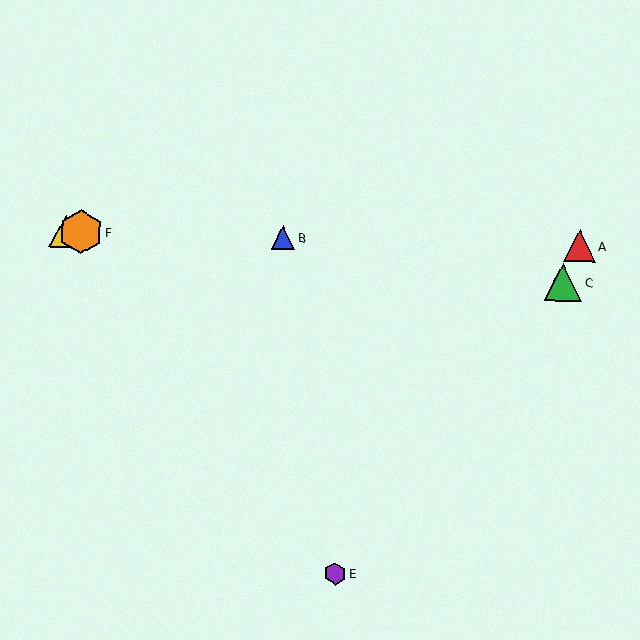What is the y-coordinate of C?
Object C is at y≈282.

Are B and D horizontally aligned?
Yes, both are at y≈237.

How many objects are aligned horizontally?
4 objects (A, B, D, F) are aligned horizontally.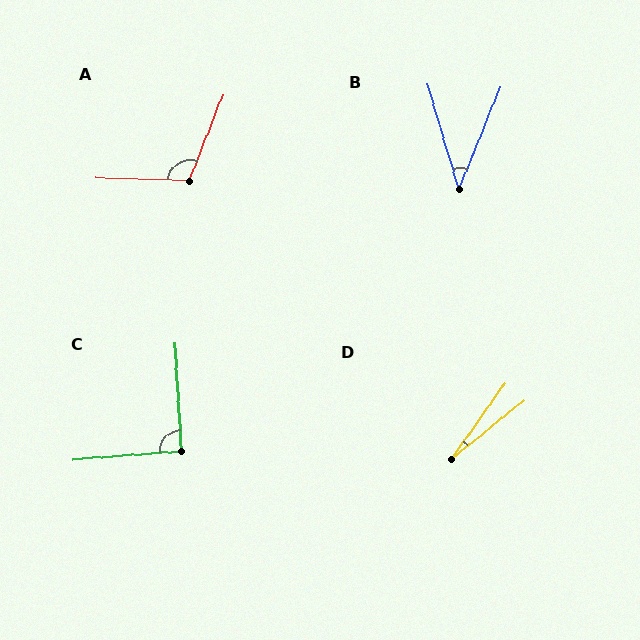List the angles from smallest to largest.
D (16°), B (39°), C (91°), A (109°).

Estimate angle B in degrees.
Approximately 39 degrees.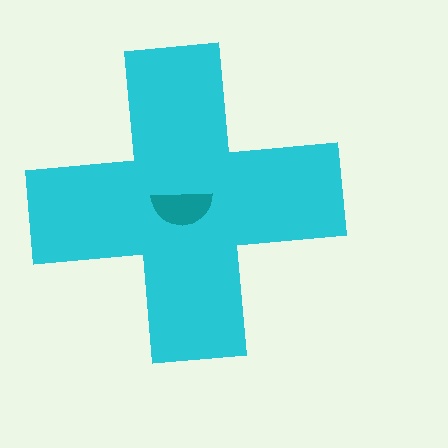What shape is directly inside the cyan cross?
The teal semicircle.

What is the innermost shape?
The teal semicircle.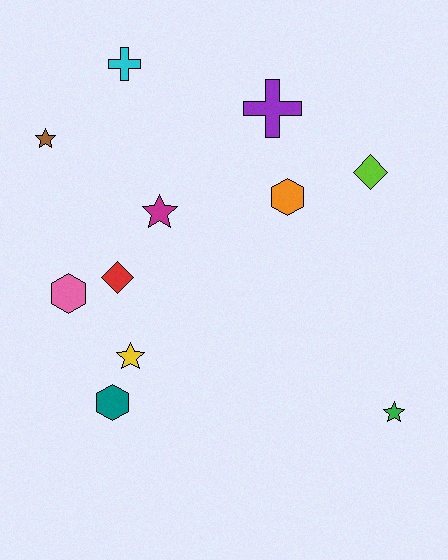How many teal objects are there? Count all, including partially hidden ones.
There is 1 teal object.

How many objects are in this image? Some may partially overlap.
There are 11 objects.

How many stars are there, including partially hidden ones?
There are 4 stars.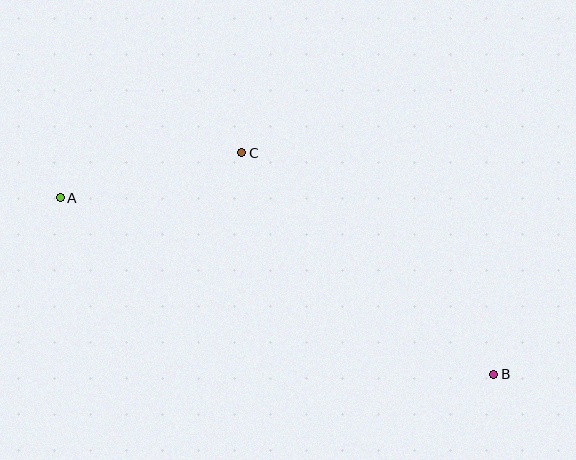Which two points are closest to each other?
Points A and C are closest to each other.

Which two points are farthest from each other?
Points A and B are farthest from each other.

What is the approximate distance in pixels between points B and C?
The distance between B and C is approximately 336 pixels.